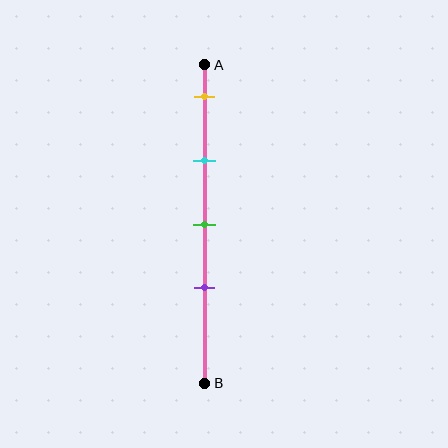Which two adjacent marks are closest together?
The green and purple marks are the closest adjacent pair.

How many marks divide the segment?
There are 4 marks dividing the segment.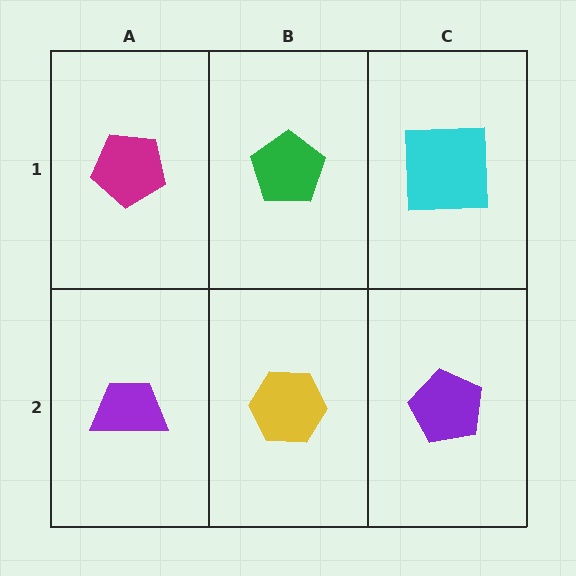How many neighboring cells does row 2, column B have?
3.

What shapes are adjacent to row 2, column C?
A cyan square (row 1, column C), a yellow hexagon (row 2, column B).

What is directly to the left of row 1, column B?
A magenta pentagon.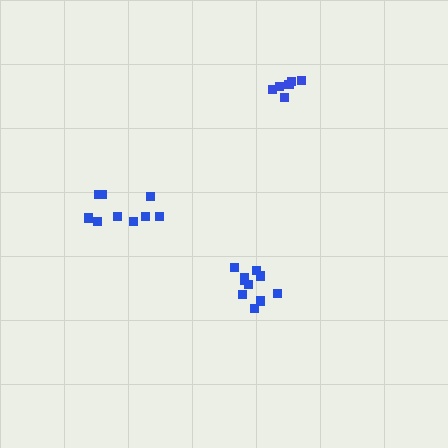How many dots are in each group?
Group 1: 9 dots, Group 2: 10 dots, Group 3: 6 dots (25 total).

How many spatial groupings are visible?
There are 3 spatial groupings.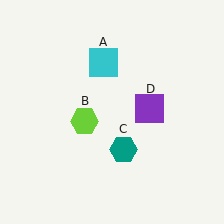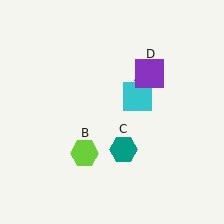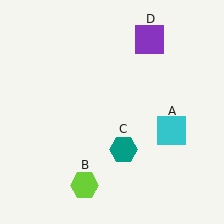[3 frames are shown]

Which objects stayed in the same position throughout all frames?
Teal hexagon (object C) remained stationary.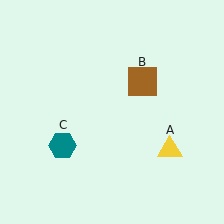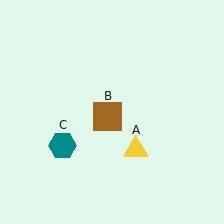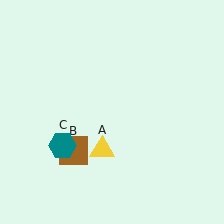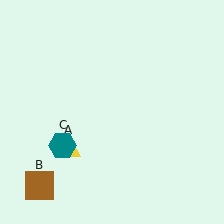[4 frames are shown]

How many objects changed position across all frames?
2 objects changed position: yellow triangle (object A), brown square (object B).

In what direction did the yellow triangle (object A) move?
The yellow triangle (object A) moved left.